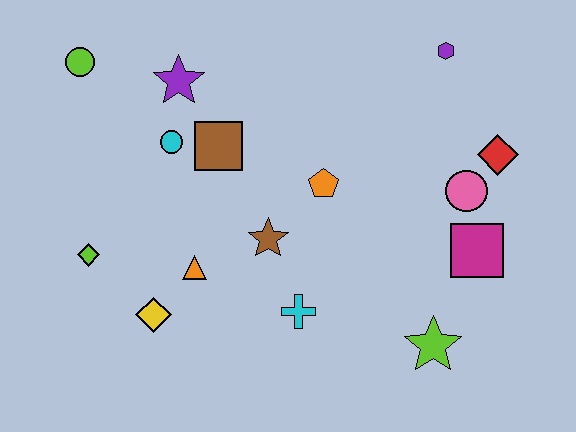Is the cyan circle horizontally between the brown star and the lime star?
No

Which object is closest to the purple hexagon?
The red diamond is closest to the purple hexagon.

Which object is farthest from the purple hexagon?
The lime diamond is farthest from the purple hexagon.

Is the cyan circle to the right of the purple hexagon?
No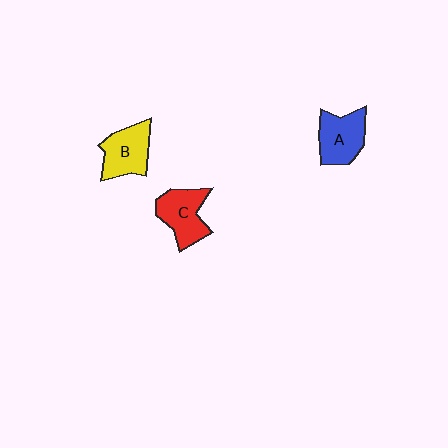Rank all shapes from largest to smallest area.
From largest to smallest: A (blue), C (red), B (yellow).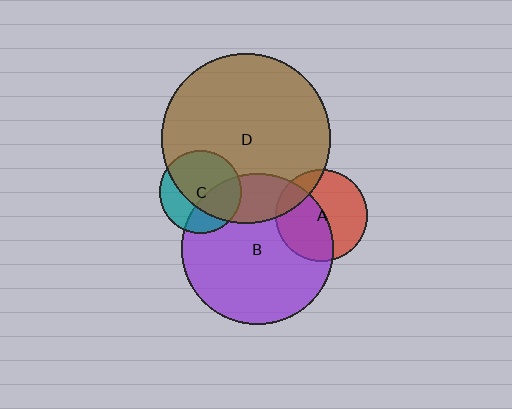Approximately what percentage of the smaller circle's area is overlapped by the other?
Approximately 50%.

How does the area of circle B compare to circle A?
Approximately 2.7 times.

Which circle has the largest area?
Circle D (brown).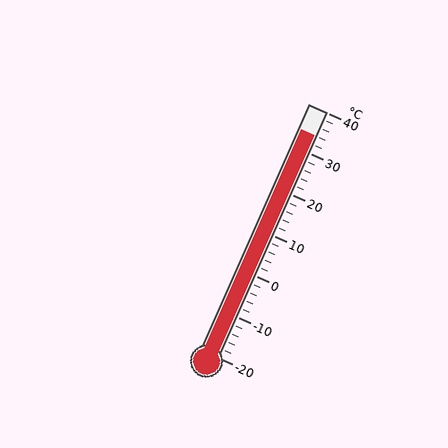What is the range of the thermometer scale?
The thermometer scale ranges from -20°C to 40°C.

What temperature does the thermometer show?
The thermometer shows approximately 34°C.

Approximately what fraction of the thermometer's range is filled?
The thermometer is filled to approximately 90% of its range.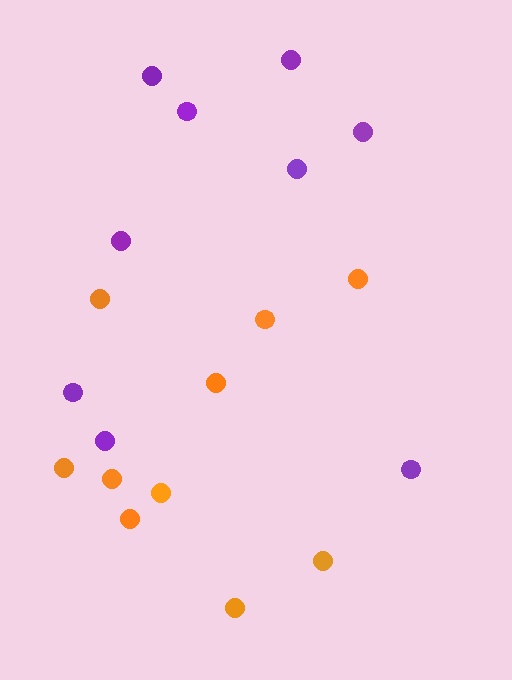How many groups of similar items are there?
There are 2 groups: one group of orange circles (10) and one group of purple circles (9).